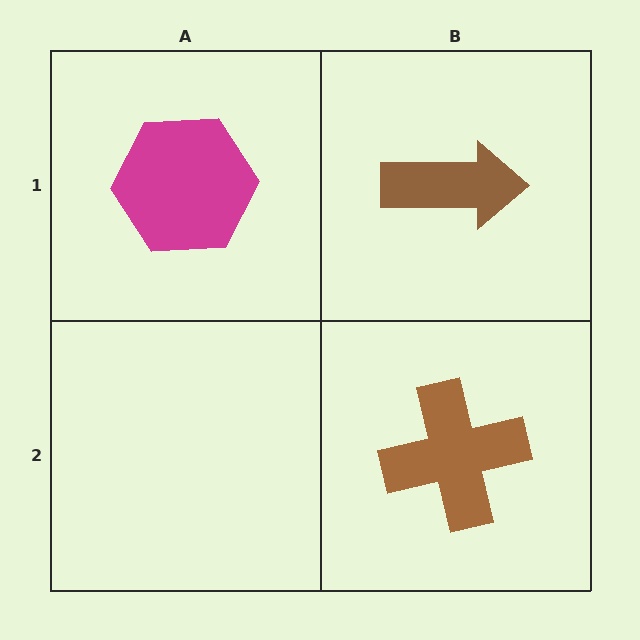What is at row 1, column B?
A brown arrow.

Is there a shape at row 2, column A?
No, that cell is empty.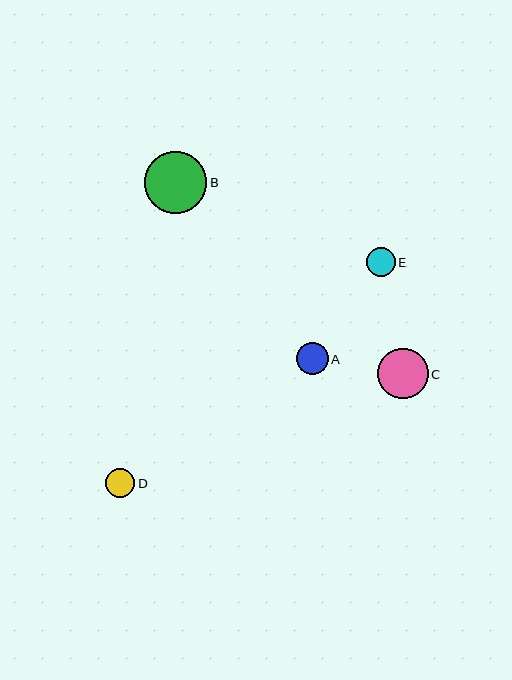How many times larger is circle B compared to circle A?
Circle B is approximately 2.0 times the size of circle A.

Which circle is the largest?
Circle B is the largest with a size of approximately 62 pixels.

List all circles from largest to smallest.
From largest to smallest: B, C, A, E, D.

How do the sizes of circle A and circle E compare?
Circle A and circle E are approximately the same size.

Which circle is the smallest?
Circle D is the smallest with a size of approximately 29 pixels.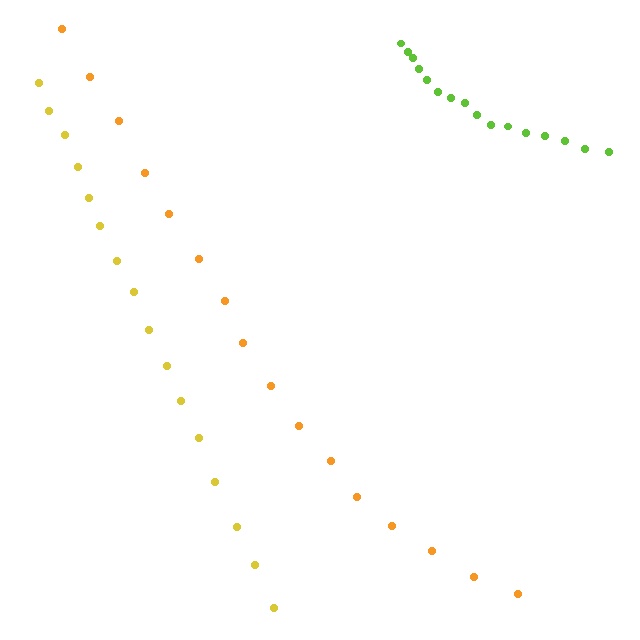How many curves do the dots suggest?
There are 3 distinct paths.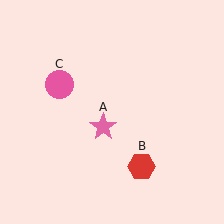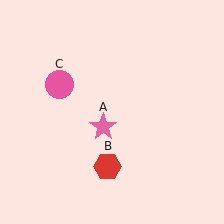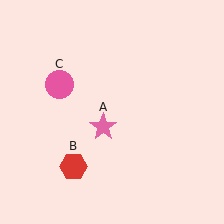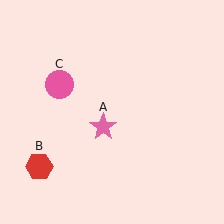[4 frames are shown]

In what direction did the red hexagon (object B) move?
The red hexagon (object B) moved left.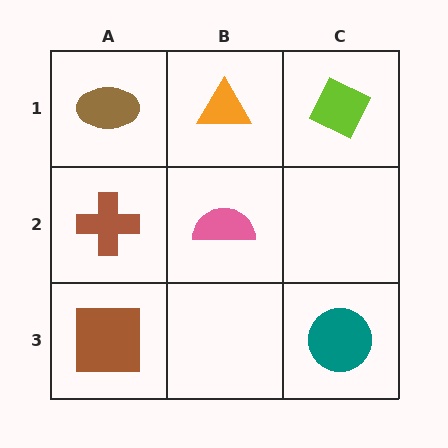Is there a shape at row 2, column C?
No, that cell is empty.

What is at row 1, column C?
A lime diamond.